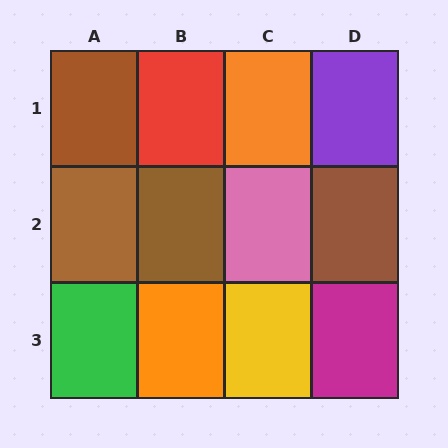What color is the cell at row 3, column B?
Orange.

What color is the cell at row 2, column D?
Brown.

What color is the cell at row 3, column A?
Green.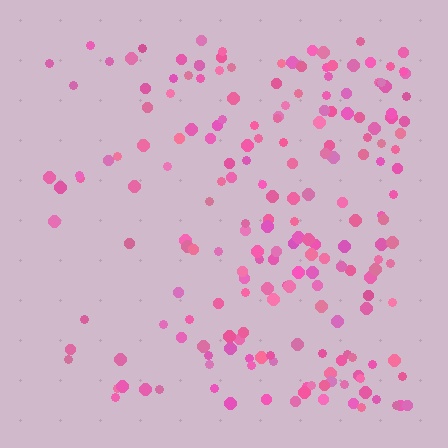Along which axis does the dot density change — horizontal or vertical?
Horizontal.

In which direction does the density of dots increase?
From left to right, with the right side densest.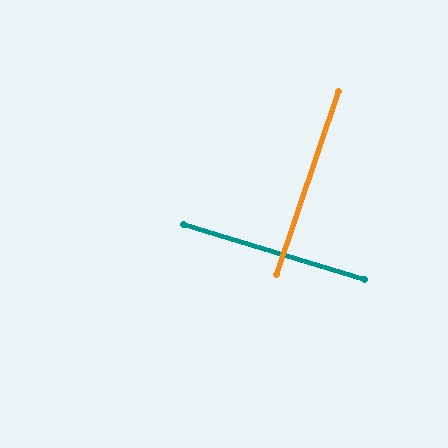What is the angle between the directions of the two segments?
Approximately 88 degrees.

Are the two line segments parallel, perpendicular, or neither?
Perpendicular — they meet at approximately 88°.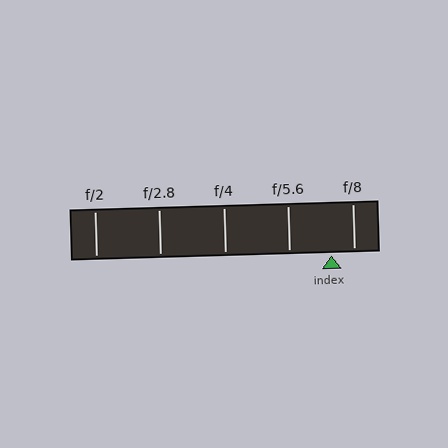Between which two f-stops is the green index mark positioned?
The index mark is between f/5.6 and f/8.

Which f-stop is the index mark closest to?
The index mark is closest to f/8.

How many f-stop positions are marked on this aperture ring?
There are 5 f-stop positions marked.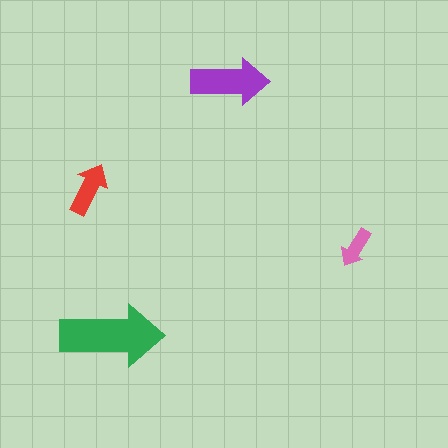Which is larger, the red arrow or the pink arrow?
The red one.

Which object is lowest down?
The green arrow is bottommost.